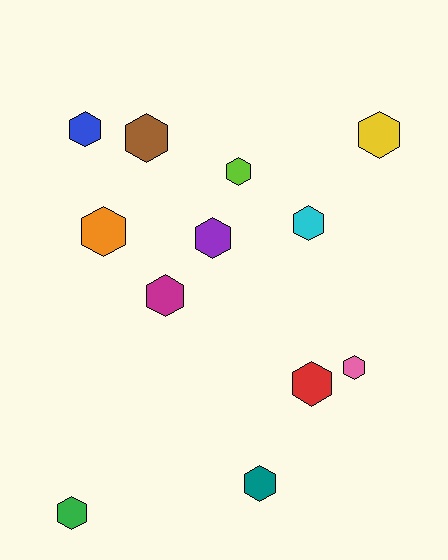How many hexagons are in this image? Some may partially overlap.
There are 12 hexagons.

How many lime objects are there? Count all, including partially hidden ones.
There is 1 lime object.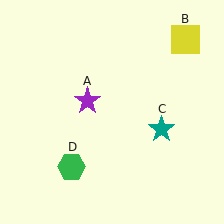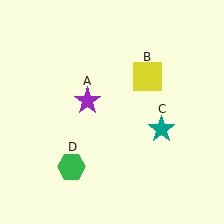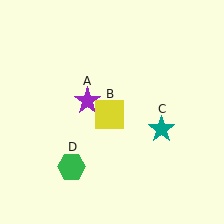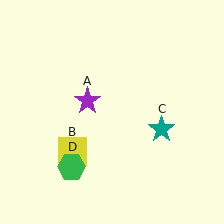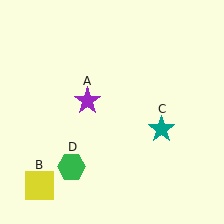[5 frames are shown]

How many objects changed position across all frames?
1 object changed position: yellow square (object B).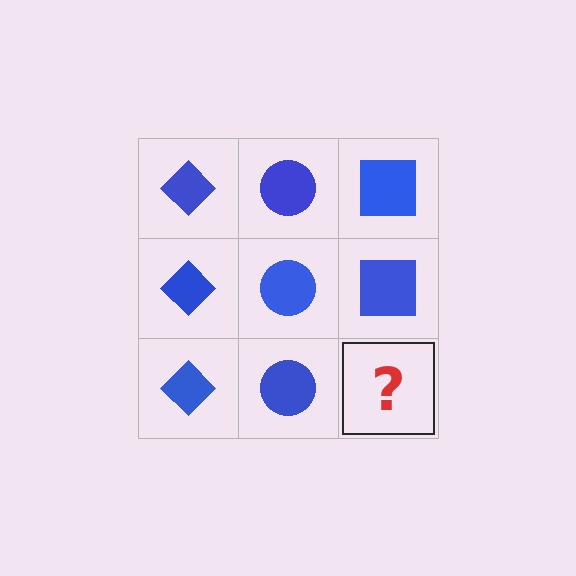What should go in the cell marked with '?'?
The missing cell should contain a blue square.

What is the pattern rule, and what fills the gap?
The rule is that each column has a consistent shape. The gap should be filled with a blue square.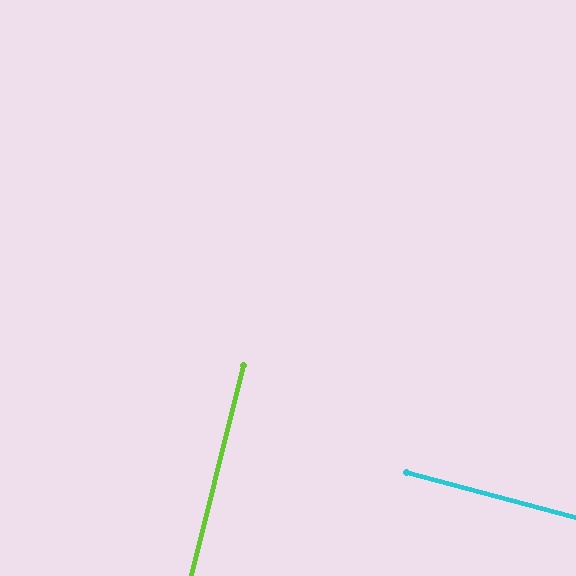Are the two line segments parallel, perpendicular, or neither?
Perpendicular — they meet at approximately 89°.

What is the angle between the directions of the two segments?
Approximately 89 degrees.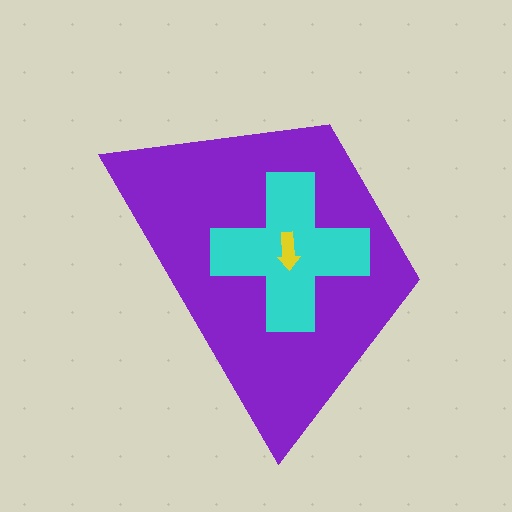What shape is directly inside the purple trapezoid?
The cyan cross.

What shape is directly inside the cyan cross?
The yellow arrow.